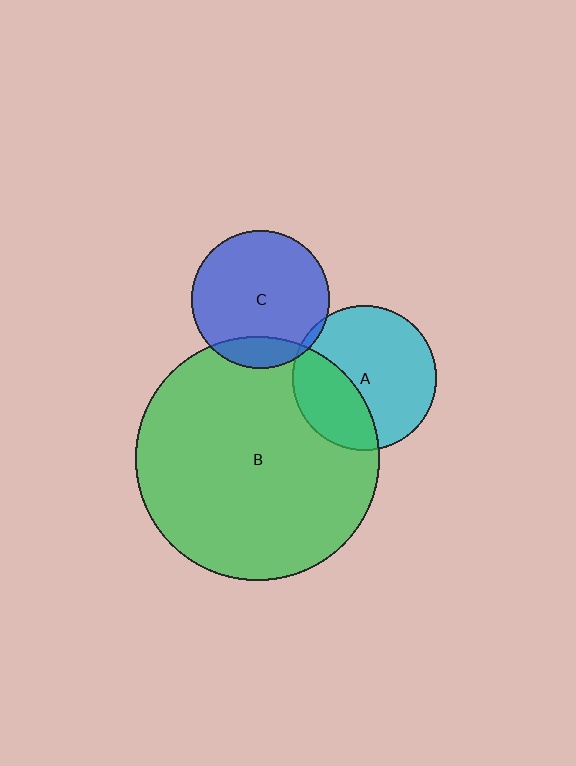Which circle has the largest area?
Circle B (green).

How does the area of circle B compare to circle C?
Approximately 3.1 times.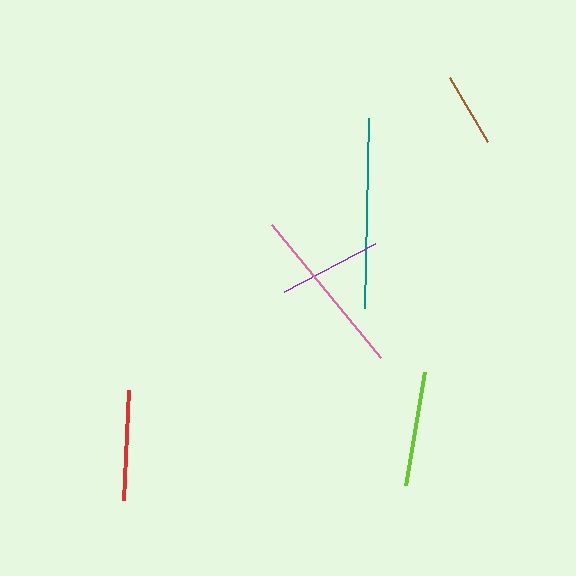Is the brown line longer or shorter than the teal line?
The teal line is longer than the brown line.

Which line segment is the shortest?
The brown line is the shortest at approximately 74 pixels.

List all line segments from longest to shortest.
From longest to shortest: teal, pink, lime, red, purple, brown.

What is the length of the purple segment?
The purple segment is approximately 102 pixels long.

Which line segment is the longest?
The teal line is the longest at approximately 190 pixels.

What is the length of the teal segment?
The teal segment is approximately 190 pixels long.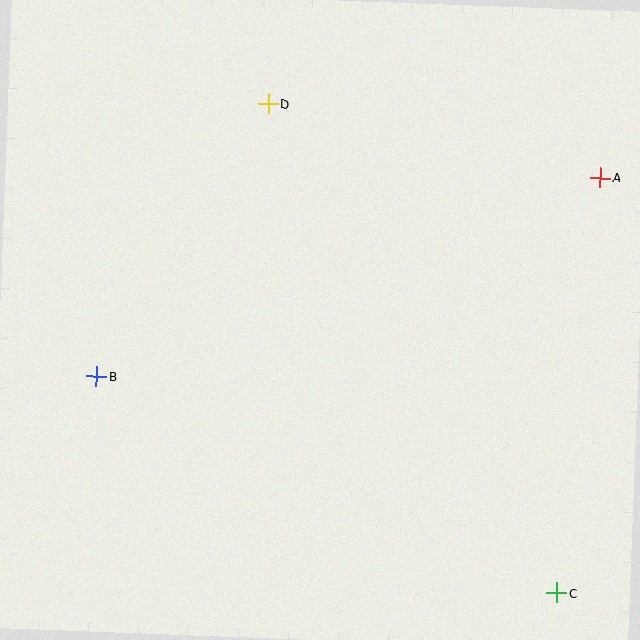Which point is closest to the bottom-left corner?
Point B is closest to the bottom-left corner.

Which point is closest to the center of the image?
Point D at (269, 104) is closest to the center.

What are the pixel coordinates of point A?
Point A is at (600, 178).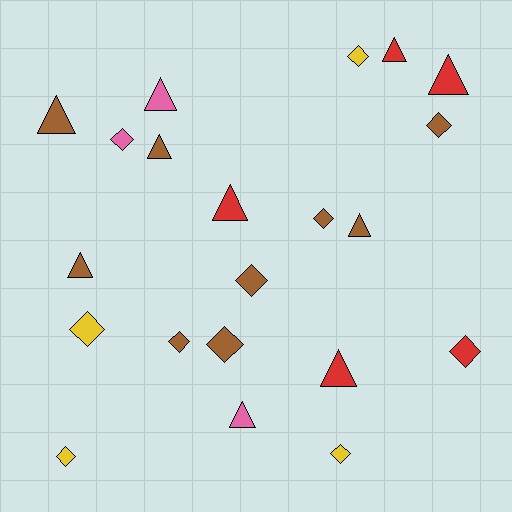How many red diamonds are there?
There is 1 red diamond.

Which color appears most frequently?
Brown, with 9 objects.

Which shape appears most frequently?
Diamond, with 11 objects.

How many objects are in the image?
There are 21 objects.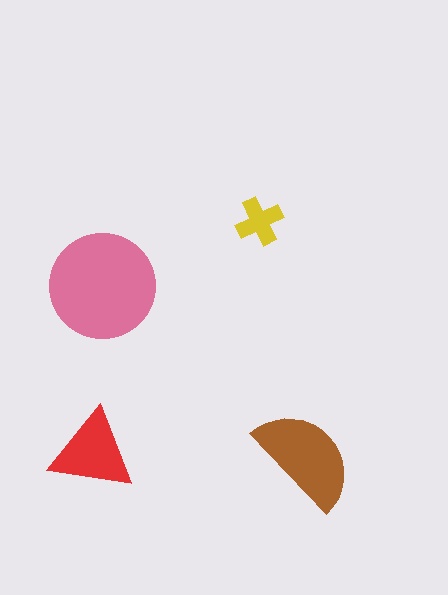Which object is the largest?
The pink circle.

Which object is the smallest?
The yellow cross.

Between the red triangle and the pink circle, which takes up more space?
The pink circle.